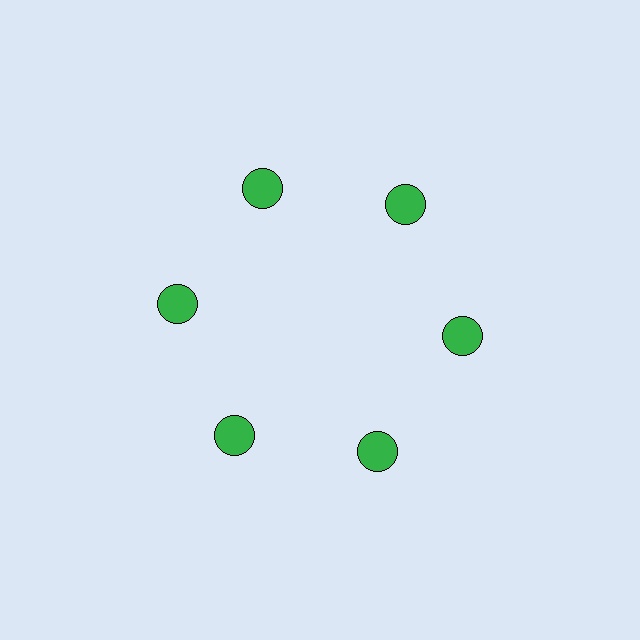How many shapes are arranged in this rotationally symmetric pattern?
There are 6 shapes, arranged in 6 groups of 1.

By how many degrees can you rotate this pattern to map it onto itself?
The pattern maps onto itself every 60 degrees of rotation.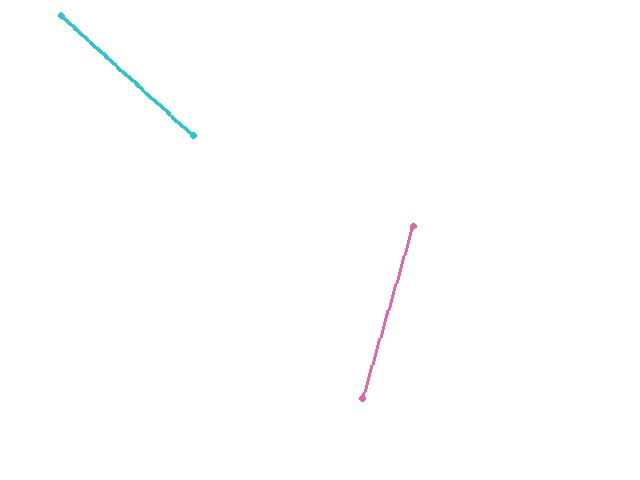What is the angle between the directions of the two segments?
Approximately 64 degrees.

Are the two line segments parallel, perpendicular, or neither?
Neither parallel nor perpendicular — they differ by about 64°.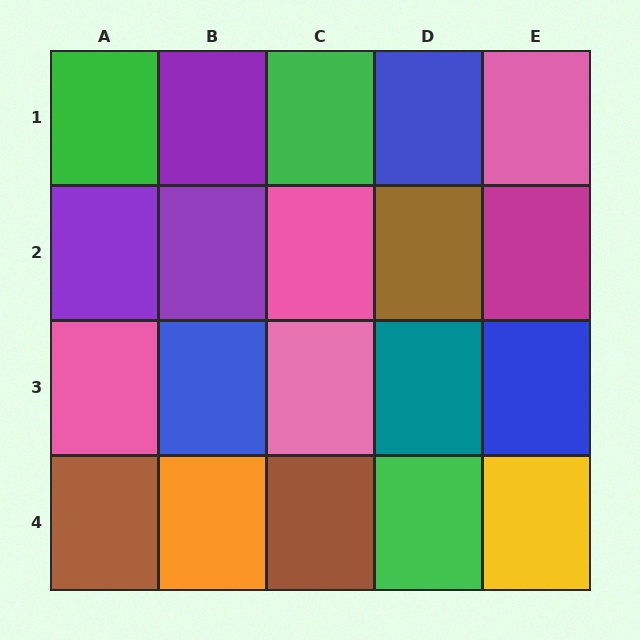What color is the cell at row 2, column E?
Magenta.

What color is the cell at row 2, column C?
Pink.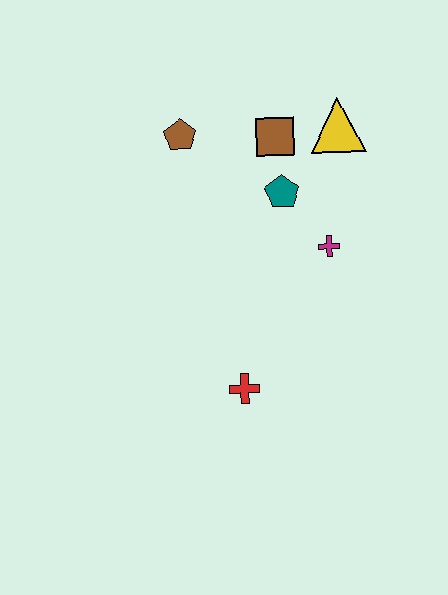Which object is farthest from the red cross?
The yellow triangle is farthest from the red cross.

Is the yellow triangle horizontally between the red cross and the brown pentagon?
No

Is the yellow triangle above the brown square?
Yes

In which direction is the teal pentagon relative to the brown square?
The teal pentagon is below the brown square.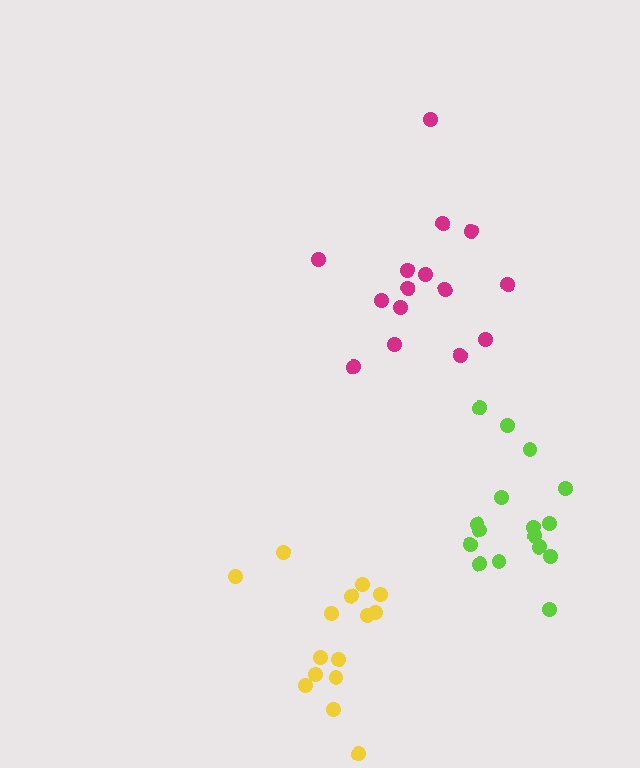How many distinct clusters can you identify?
There are 3 distinct clusters.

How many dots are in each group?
Group 1: 16 dots, Group 2: 15 dots, Group 3: 16 dots (47 total).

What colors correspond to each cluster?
The clusters are colored: lime, magenta, yellow.